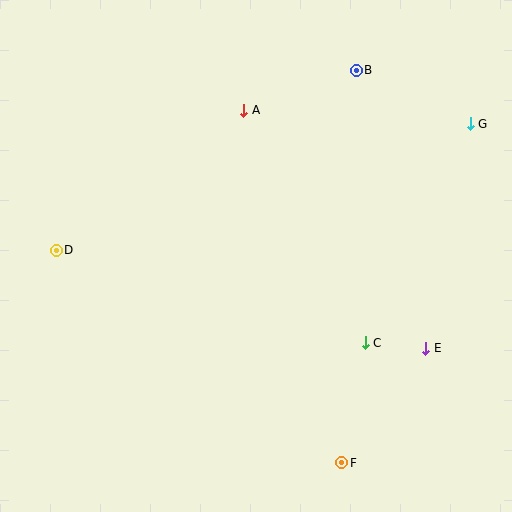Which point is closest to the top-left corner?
Point D is closest to the top-left corner.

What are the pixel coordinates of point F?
Point F is at (342, 463).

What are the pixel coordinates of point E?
Point E is at (426, 348).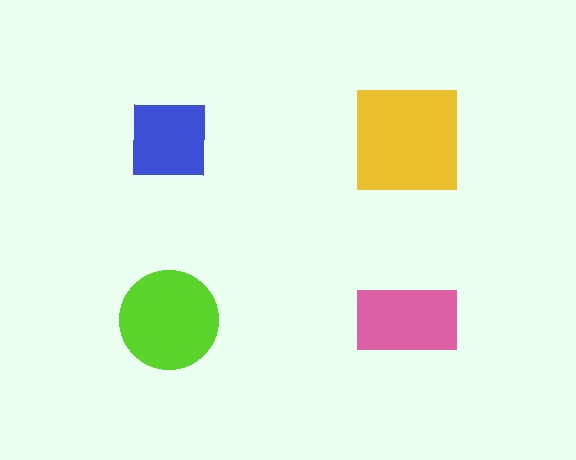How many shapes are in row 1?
2 shapes.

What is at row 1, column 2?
A yellow square.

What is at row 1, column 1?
A blue square.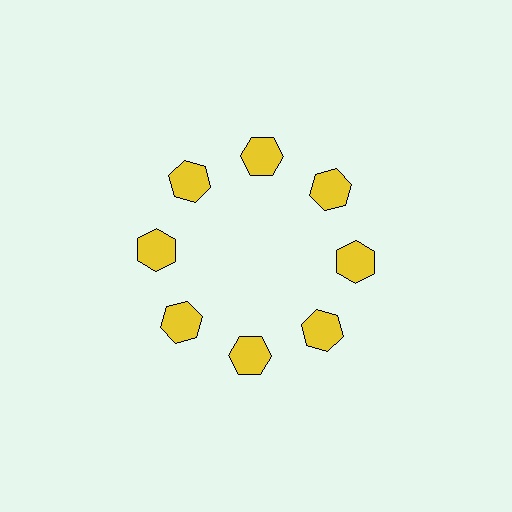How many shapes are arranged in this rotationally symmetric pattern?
There are 8 shapes, arranged in 8 groups of 1.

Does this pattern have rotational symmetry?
Yes, this pattern has 8-fold rotational symmetry. It looks the same after rotating 45 degrees around the center.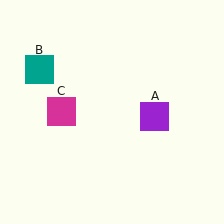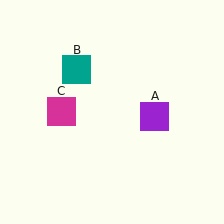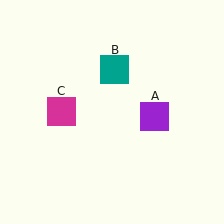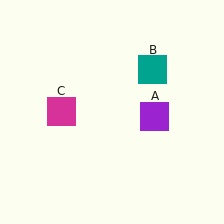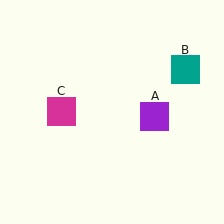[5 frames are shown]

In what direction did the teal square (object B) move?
The teal square (object B) moved right.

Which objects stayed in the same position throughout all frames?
Purple square (object A) and magenta square (object C) remained stationary.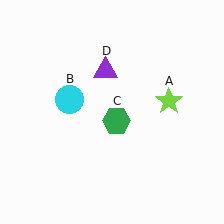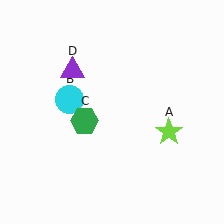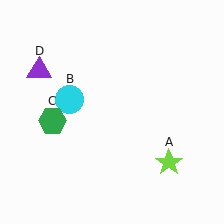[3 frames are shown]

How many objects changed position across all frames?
3 objects changed position: lime star (object A), green hexagon (object C), purple triangle (object D).